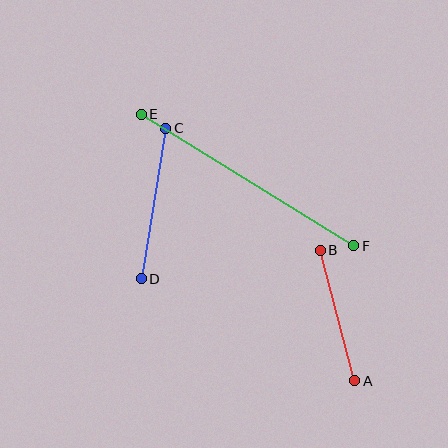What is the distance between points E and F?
The distance is approximately 250 pixels.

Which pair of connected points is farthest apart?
Points E and F are farthest apart.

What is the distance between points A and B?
The distance is approximately 135 pixels.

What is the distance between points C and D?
The distance is approximately 153 pixels.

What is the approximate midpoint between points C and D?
The midpoint is at approximately (153, 203) pixels.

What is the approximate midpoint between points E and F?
The midpoint is at approximately (248, 180) pixels.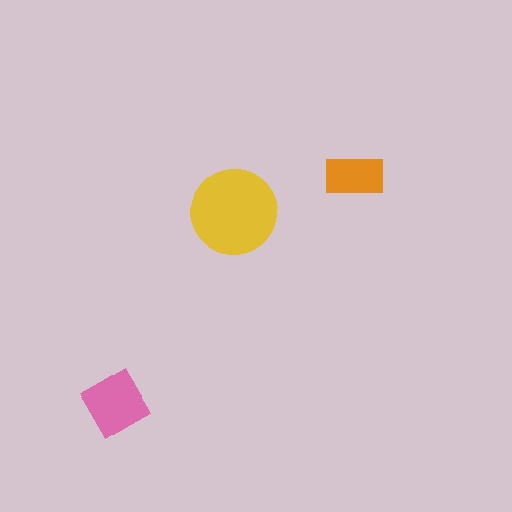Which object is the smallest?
The orange rectangle.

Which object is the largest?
The yellow circle.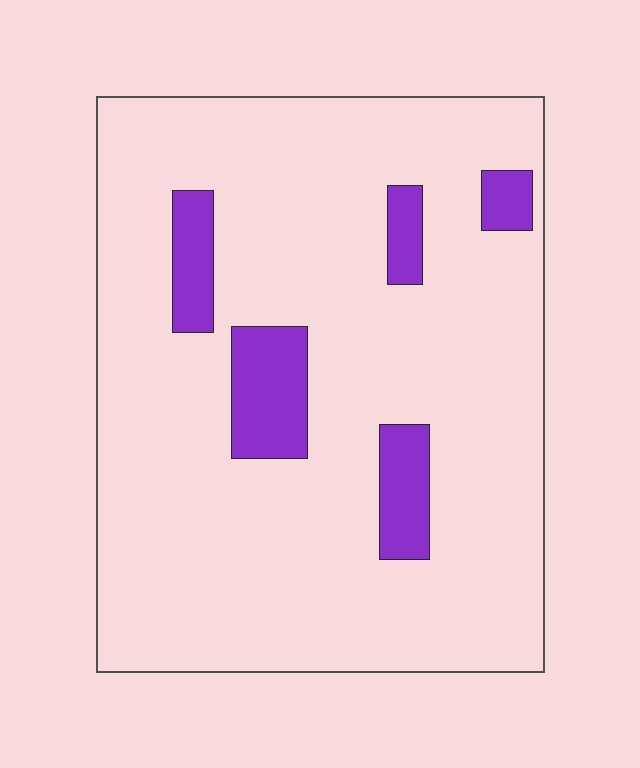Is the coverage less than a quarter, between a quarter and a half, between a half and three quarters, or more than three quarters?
Less than a quarter.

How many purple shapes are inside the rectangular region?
5.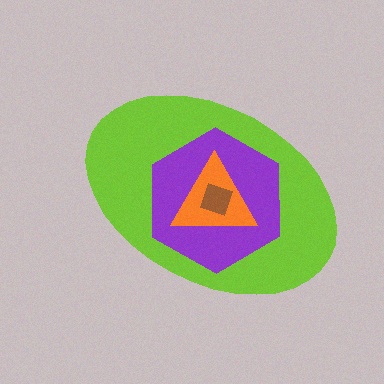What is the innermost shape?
The brown square.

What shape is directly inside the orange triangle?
The brown square.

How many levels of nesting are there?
4.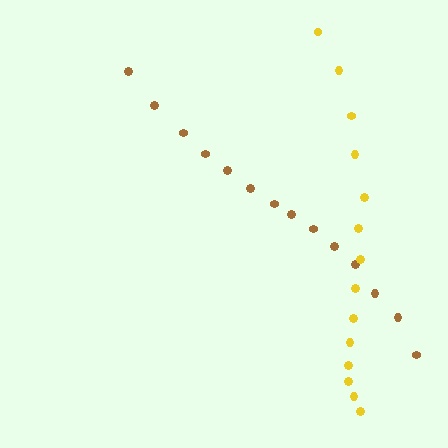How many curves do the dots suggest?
There are 2 distinct paths.